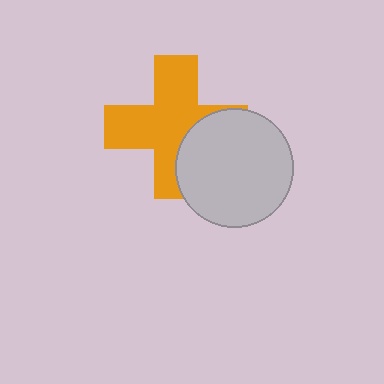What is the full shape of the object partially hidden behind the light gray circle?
The partially hidden object is an orange cross.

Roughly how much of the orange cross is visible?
Most of it is visible (roughly 70%).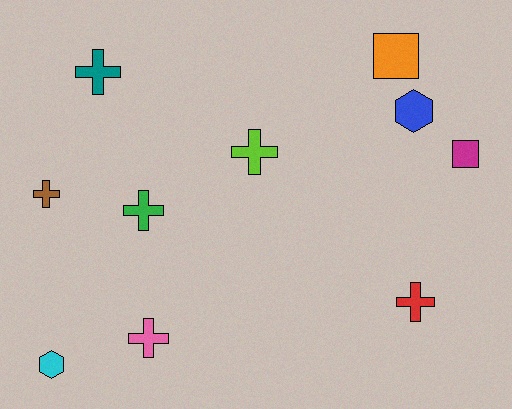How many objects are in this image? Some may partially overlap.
There are 10 objects.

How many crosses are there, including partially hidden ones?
There are 6 crosses.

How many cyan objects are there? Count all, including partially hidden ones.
There is 1 cyan object.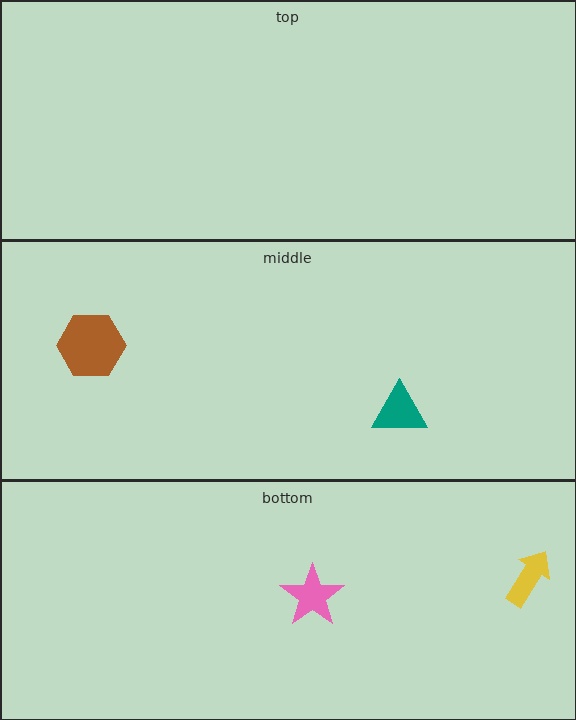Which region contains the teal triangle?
The middle region.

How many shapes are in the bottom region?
2.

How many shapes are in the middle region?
2.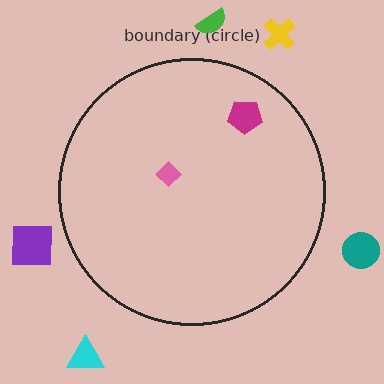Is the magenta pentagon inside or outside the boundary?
Inside.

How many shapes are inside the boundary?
2 inside, 5 outside.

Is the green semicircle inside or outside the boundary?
Outside.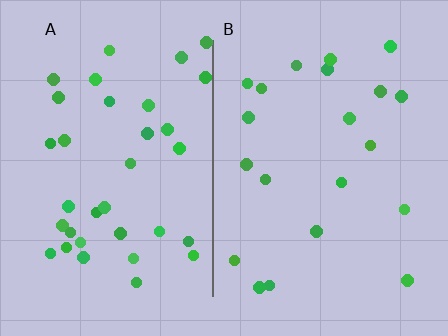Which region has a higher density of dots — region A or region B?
A (the left).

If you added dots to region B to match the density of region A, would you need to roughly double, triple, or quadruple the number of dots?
Approximately double.